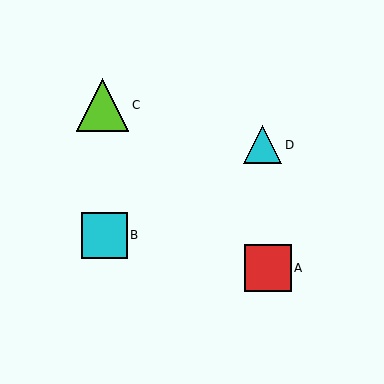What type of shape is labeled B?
Shape B is a cyan square.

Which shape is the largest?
The lime triangle (labeled C) is the largest.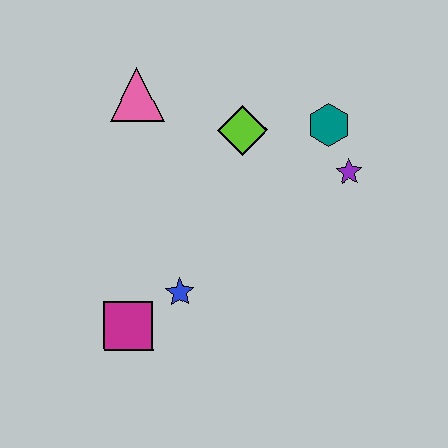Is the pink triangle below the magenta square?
No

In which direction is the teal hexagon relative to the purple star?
The teal hexagon is above the purple star.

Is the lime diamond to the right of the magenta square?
Yes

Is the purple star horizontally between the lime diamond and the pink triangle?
No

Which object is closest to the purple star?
The teal hexagon is closest to the purple star.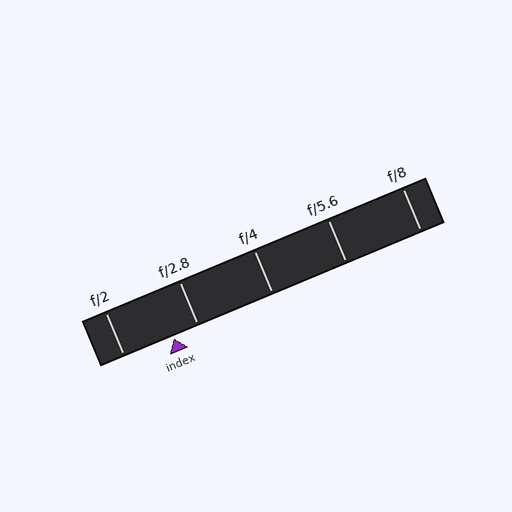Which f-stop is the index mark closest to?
The index mark is closest to f/2.8.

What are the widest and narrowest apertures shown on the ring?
The widest aperture shown is f/2 and the narrowest is f/8.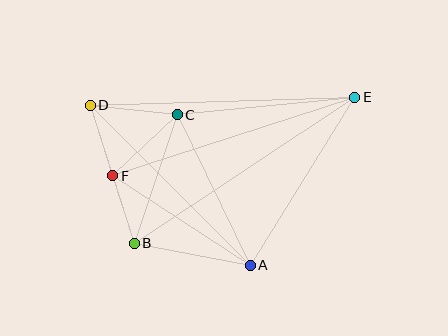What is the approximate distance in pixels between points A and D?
The distance between A and D is approximately 226 pixels.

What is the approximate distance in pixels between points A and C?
The distance between A and C is approximately 167 pixels.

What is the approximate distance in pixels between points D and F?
The distance between D and F is approximately 74 pixels.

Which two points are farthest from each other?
Points B and E are farthest from each other.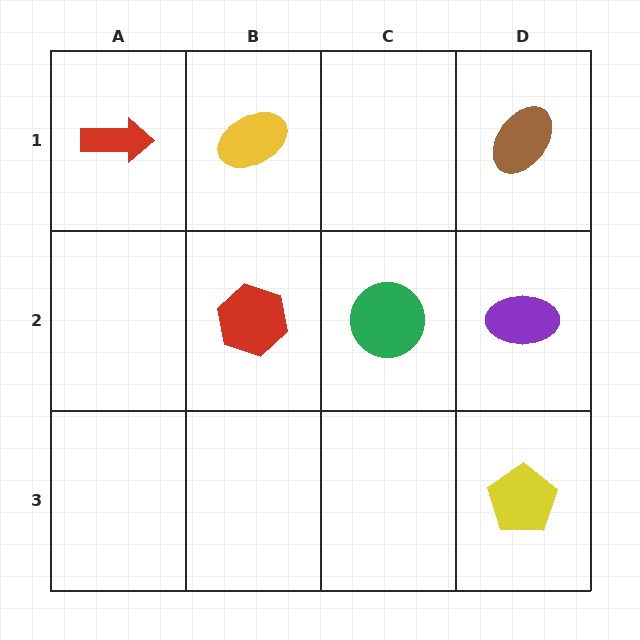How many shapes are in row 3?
1 shape.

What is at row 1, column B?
A yellow ellipse.